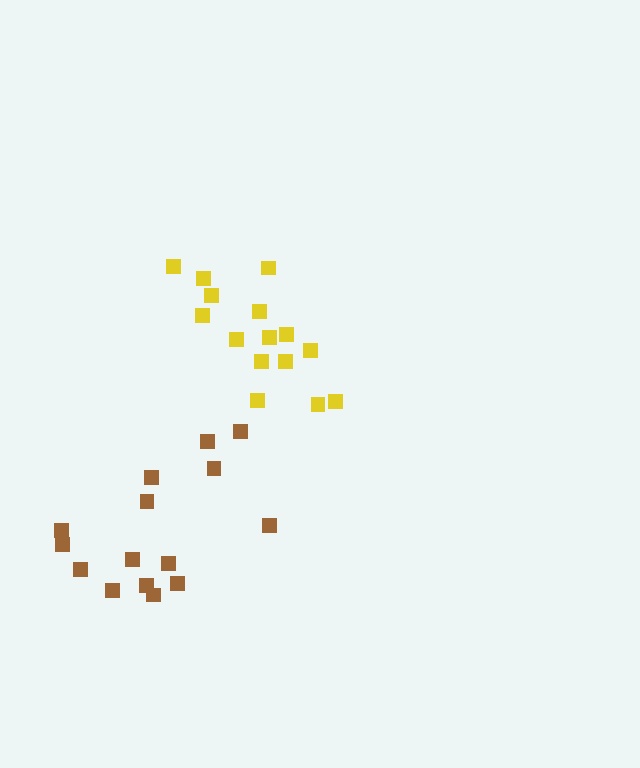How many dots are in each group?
Group 1: 15 dots, Group 2: 15 dots (30 total).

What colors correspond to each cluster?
The clusters are colored: yellow, brown.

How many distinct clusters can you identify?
There are 2 distinct clusters.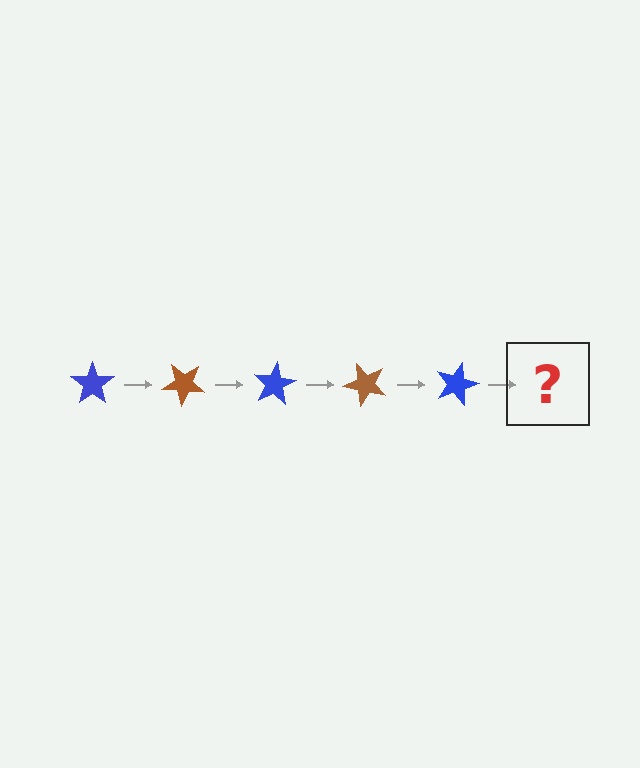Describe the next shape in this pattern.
It should be a brown star, rotated 200 degrees from the start.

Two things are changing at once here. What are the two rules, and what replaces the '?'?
The two rules are that it rotates 40 degrees each step and the color cycles through blue and brown. The '?' should be a brown star, rotated 200 degrees from the start.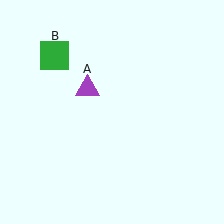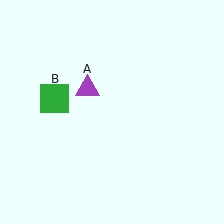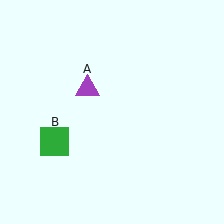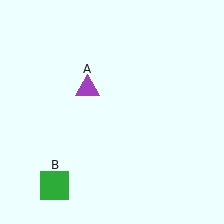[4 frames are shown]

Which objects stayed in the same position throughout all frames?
Purple triangle (object A) remained stationary.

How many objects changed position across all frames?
1 object changed position: green square (object B).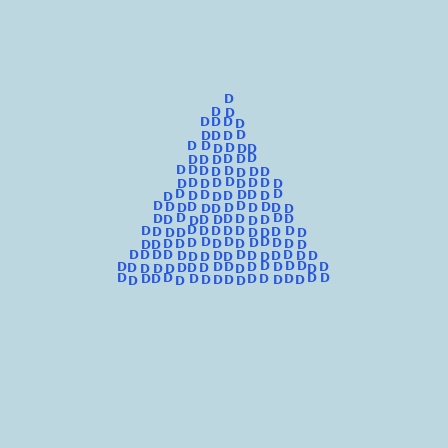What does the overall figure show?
The overall figure shows a triangle.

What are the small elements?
The small elements are letter D's.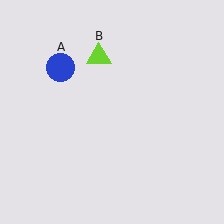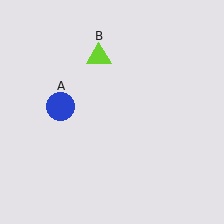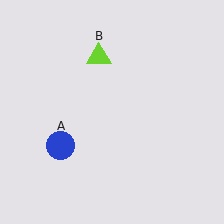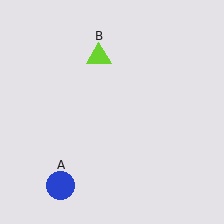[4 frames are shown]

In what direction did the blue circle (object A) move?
The blue circle (object A) moved down.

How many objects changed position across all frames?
1 object changed position: blue circle (object A).